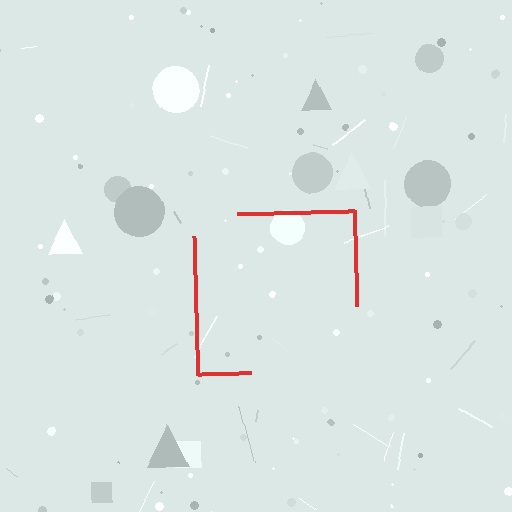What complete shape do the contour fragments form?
The contour fragments form a square.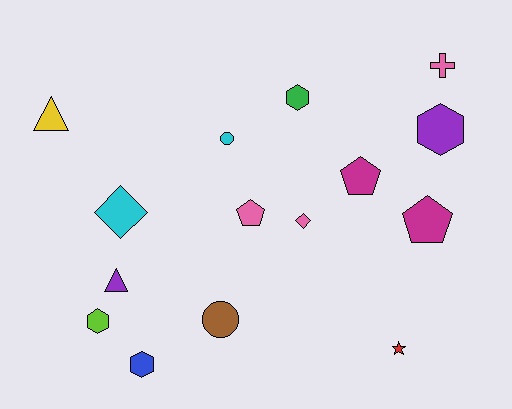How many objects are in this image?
There are 15 objects.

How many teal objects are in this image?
There are no teal objects.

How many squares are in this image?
There are no squares.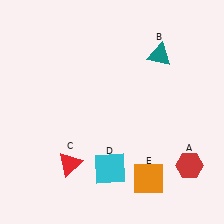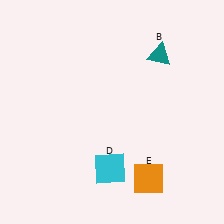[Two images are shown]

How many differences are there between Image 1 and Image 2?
There are 2 differences between the two images.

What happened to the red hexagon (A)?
The red hexagon (A) was removed in Image 2. It was in the bottom-right area of Image 1.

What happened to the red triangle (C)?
The red triangle (C) was removed in Image 2. It was in the bottom-left area of Image 1.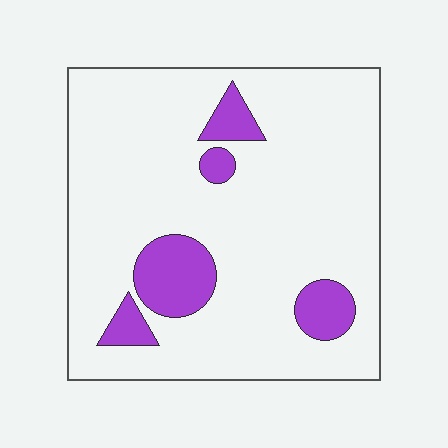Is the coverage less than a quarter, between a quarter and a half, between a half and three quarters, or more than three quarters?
Less than a quarter.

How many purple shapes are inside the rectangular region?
5.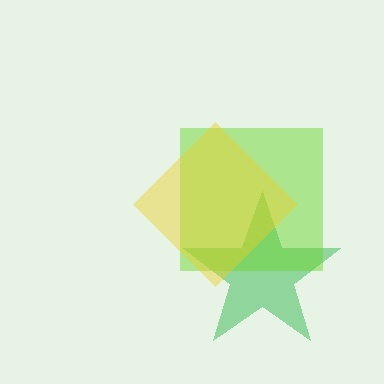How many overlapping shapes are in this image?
There are 3 overlapping shapes in the image.